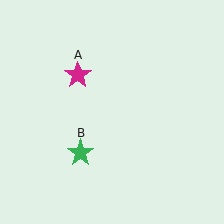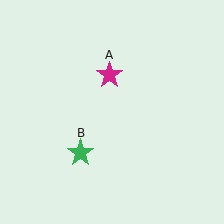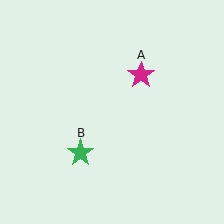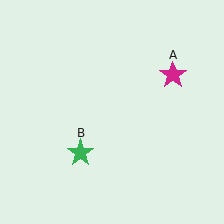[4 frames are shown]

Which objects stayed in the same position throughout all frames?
Green star (object B) remained stationary.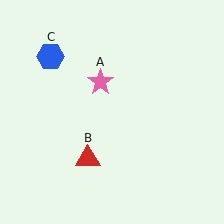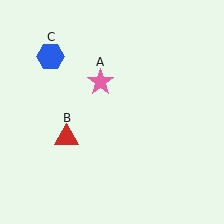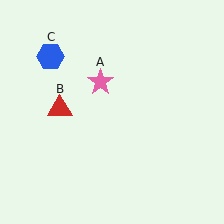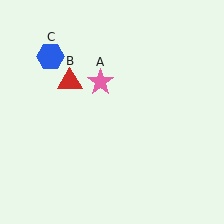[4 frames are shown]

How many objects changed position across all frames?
1 object changed position: red triangle (object B).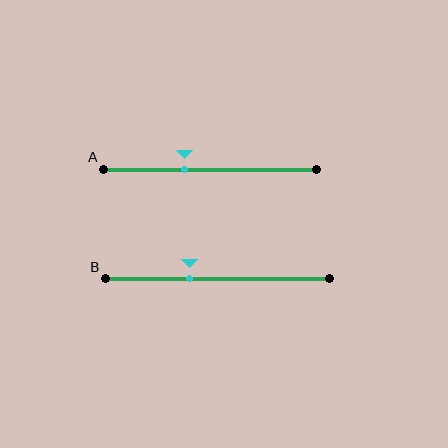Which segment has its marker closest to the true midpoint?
Segment A has its marker closest to the true midpoint.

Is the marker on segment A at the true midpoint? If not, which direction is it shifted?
No, the marker on segment A is shifted to the left by about 12% of the segment length.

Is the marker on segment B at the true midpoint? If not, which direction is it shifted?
No, the marker on segment B is shifted to the left by about 13% of the segment length.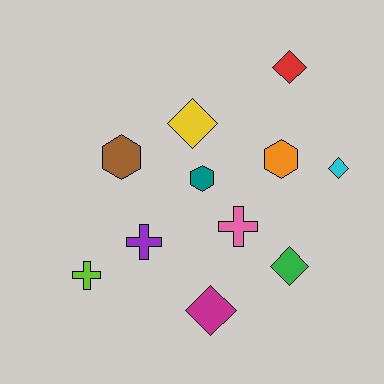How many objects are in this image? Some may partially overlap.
There are 11 objects.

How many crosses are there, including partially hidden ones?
There are 3 crosses.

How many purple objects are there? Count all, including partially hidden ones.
There is 1 purple object.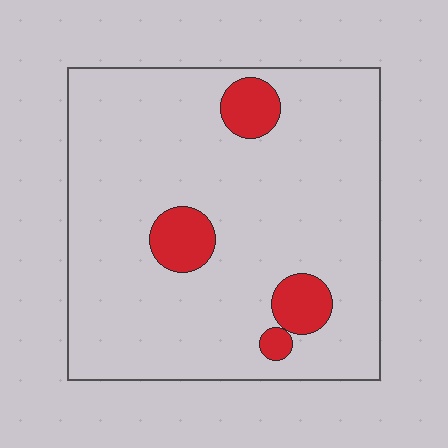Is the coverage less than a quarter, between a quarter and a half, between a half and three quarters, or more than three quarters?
Less than a quarter.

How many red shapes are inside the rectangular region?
4.